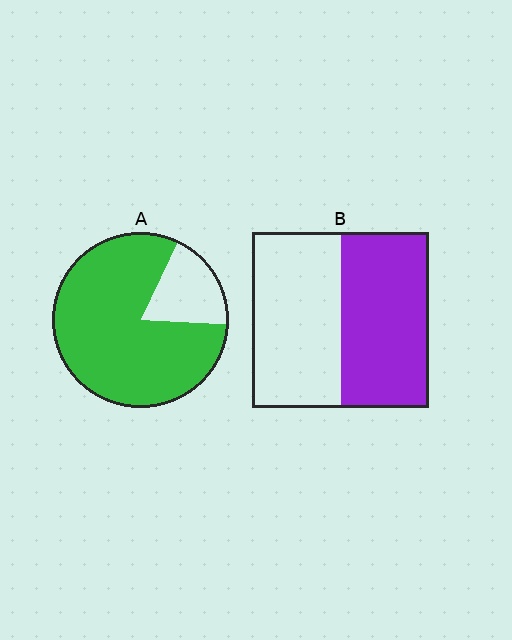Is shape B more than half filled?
Roughly half.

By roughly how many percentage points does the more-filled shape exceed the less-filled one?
By roughly 30 percentage points (A over B).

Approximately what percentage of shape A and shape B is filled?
A is approximately 80% and B is approximately 50%.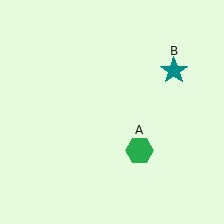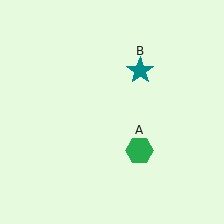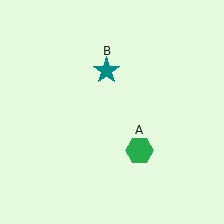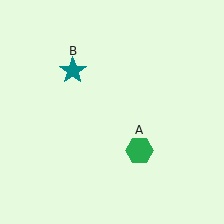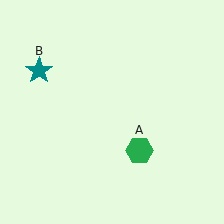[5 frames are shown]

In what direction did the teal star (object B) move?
The teal star (object B) moved left.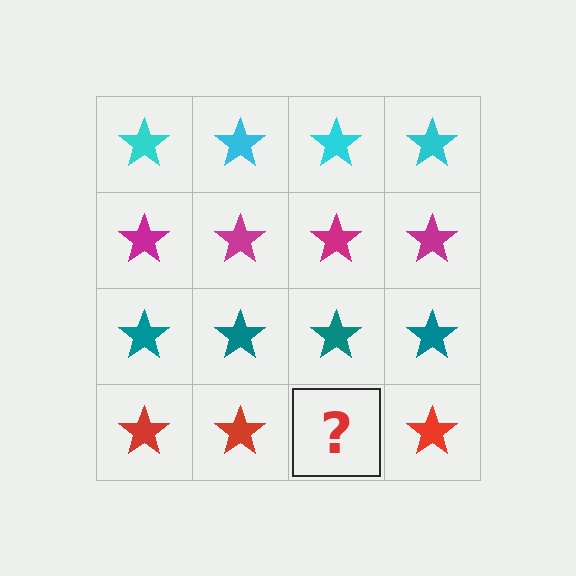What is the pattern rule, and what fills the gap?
The rule is that each row has a consistent color. The gap should be filled with a red star.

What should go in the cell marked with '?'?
The missing cell should contain a red star.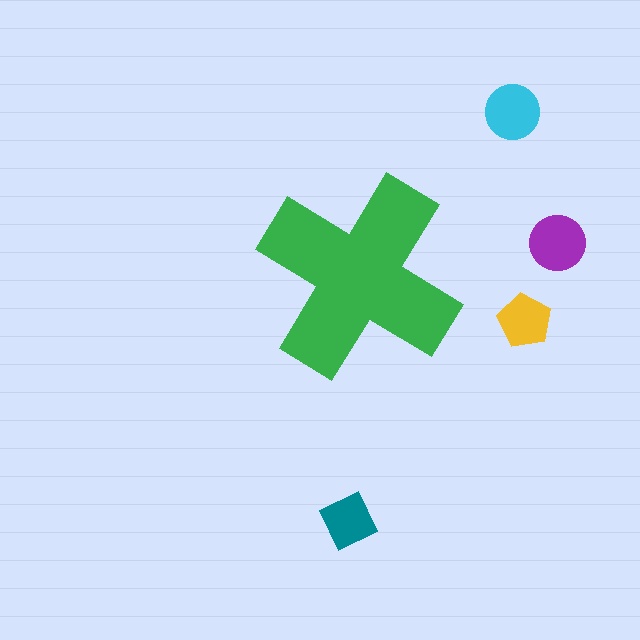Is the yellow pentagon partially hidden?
No, the yellow pentagon is fully visible.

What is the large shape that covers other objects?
A green cross.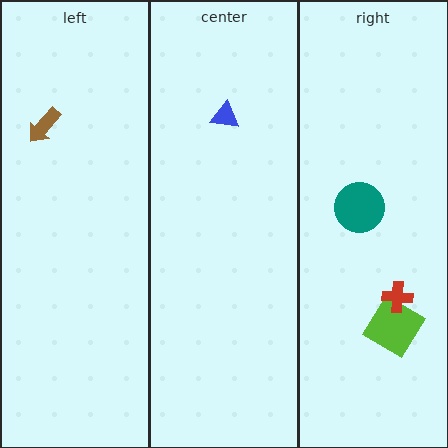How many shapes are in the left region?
1.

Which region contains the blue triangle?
The center region.